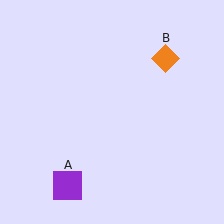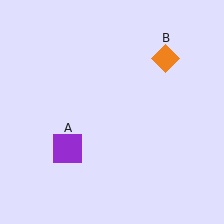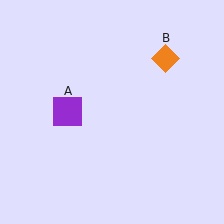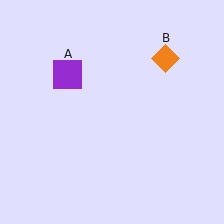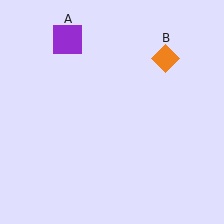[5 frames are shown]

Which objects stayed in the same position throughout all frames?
Orange diamond (object B) remained stationary.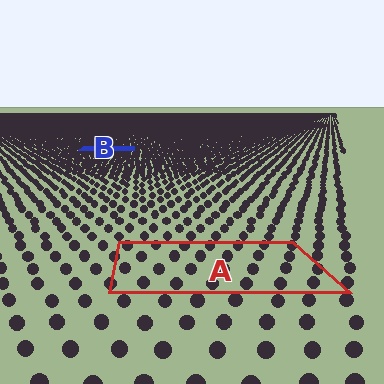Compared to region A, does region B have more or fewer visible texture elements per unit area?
Region B has more texture elements per unit area — they are packed more densely because it is farther away.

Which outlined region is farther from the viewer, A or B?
Region B is farther from the viewer — the texture elements inside it appear smaller and more densely packed.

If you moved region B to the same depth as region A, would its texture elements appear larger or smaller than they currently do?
They would appear larger. At a closer depth, the same texture elements are projected at a bigger on-screen size.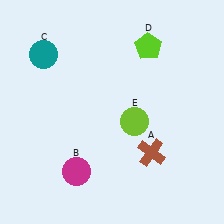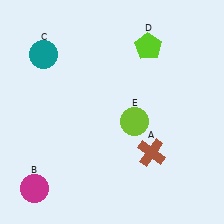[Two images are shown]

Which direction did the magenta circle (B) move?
The magenta circle (B) moved left.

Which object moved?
The magenta circle (B) moved left.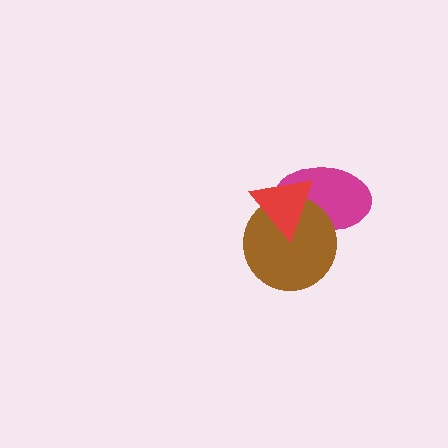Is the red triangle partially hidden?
No, no other shape covers it.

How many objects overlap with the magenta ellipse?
2 objects overlap with the magenta ellipse.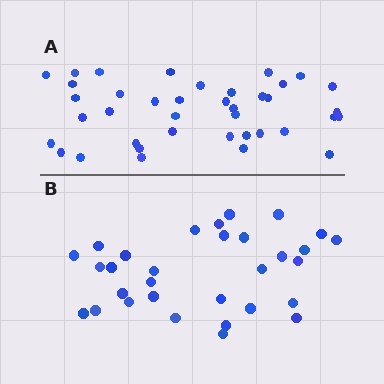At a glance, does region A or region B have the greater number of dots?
Region A (the top region) has more dots.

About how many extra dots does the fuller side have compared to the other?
Region A has roughly 8 or so more dots than region B.